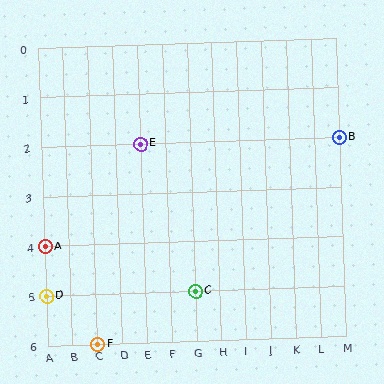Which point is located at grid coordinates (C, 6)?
Point F is at (C, 6).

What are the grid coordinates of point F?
Point F is at grid coordinates (C, 6).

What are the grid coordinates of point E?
Point E is at grid coordinates (E, 2).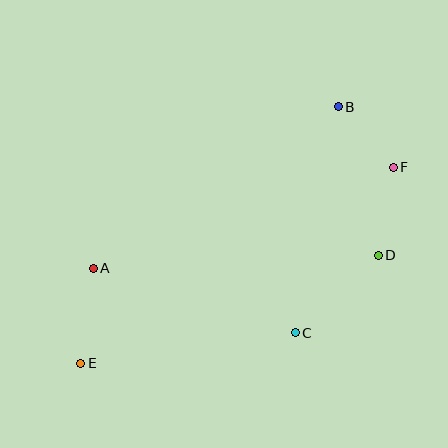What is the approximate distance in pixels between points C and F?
The distance between C and F is approximately 192 pixels.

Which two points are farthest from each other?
Points E and F are farthest from each other.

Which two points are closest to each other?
Points B and F are closest to each other.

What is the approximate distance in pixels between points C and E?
The distance between C and E is approximately 217 pixels.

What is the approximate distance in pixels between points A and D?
The distance between A and D is approximately 286 pixels.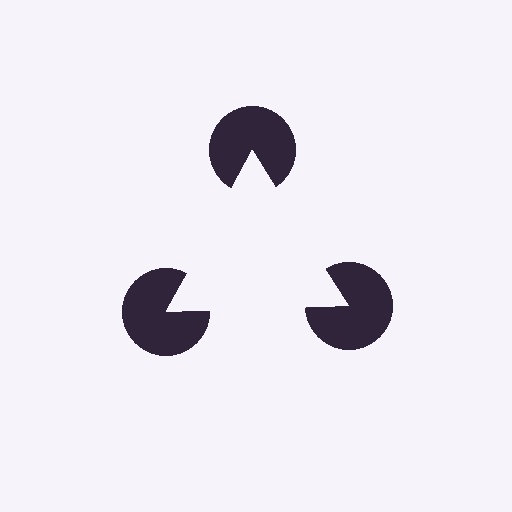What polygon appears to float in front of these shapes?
An illusory triangle — its edges are inferred from the aligned wedge cuts in the pac-man discs, not physically drawn.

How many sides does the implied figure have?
3 sides.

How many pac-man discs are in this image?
There are 3 — one at each vertex of the illusory triangle.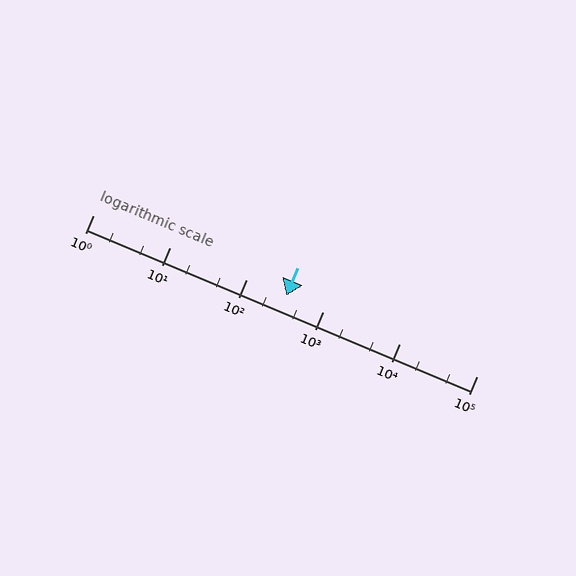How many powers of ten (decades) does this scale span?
The scale spans 5 decades, from 1 to 100000.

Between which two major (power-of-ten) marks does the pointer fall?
The pointer is between 100 and 1000.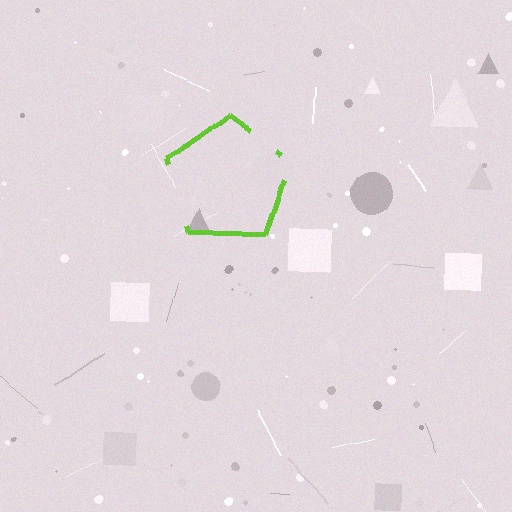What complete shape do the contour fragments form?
The contour fragments form a pentagon.